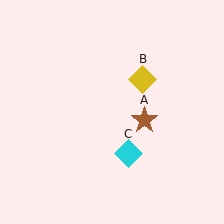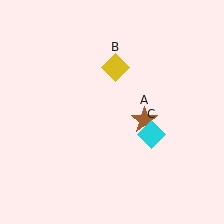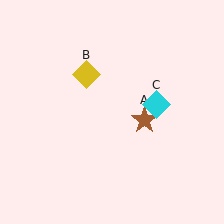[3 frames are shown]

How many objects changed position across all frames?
2 objects changed position: yellow diamond (object B), cyan diamond (object C).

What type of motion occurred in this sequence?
The yellow diamond (object B), cyan diamond (object C) rotated counterclockwise around the center of the scene.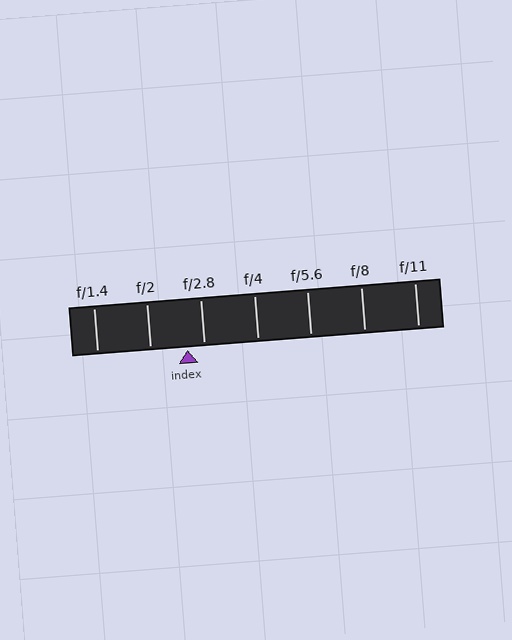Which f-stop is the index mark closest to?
The index mark is closest to f/2.8.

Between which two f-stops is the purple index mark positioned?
The index mark is between f/2 and f/2.8.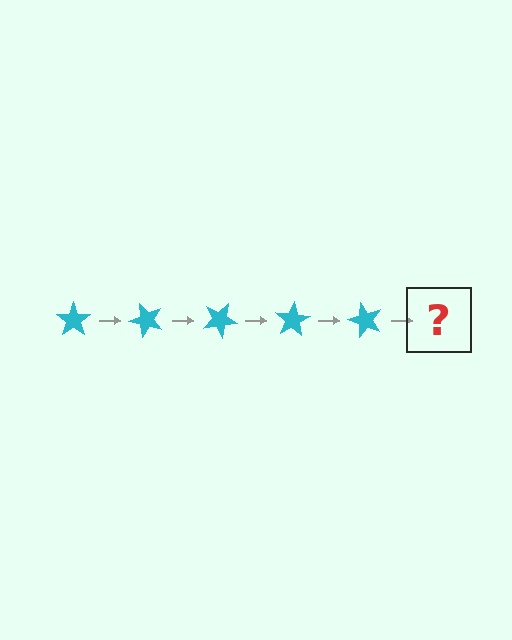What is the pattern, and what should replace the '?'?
The pattern is that the star rotates 50 degrees each step. The '?' should be a cyan star rotated 250 degrees.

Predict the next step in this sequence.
The next step is a cyan star rotated 250 degrees.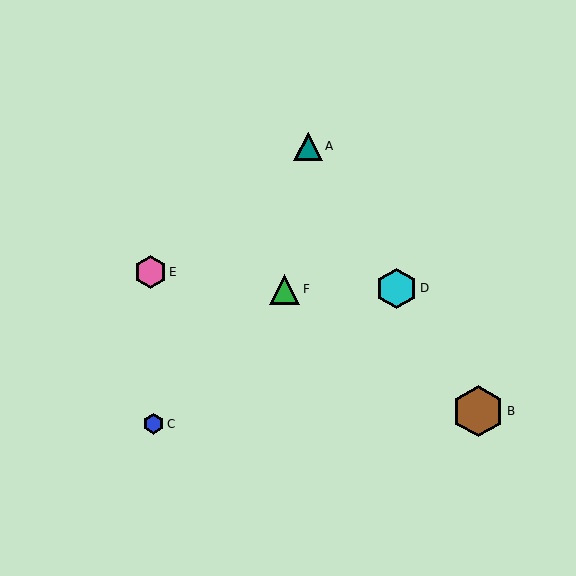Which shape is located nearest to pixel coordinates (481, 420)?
The brown hexagon (labeled B) at (478, 411) is nearest to that location.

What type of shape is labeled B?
Shape B is a brown hexagon.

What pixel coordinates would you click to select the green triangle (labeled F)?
Click at (285, 289) to select the green triangle F.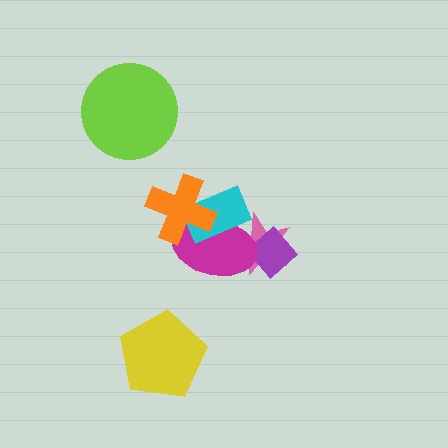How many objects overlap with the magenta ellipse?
4 objects overlap with the magenta ellipse.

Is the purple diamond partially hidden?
Yes, it is partially covered by another shape.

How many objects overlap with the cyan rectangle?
3 objects overlap with the cyan rectangle.